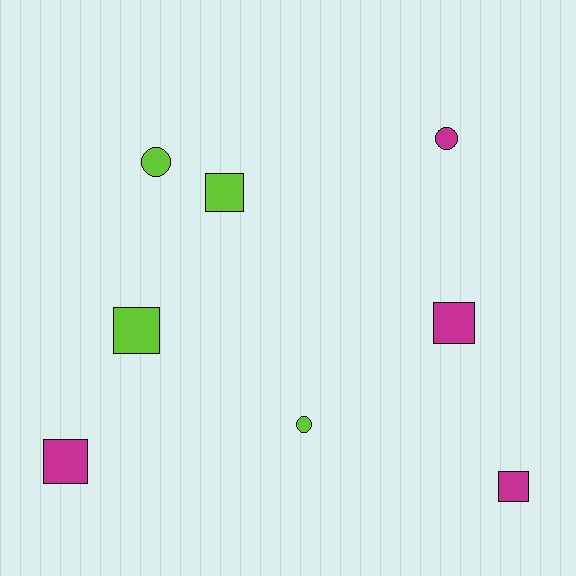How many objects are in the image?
There are 8 objects.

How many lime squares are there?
There are 2 lime squares.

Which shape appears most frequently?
Square, with 5 objects.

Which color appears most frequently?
Lime, with 4 objects.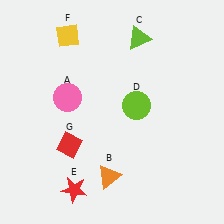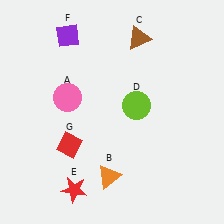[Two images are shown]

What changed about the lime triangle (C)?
In Image 1, C is lime. In Image 2, it changed to brown.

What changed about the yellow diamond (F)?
In Image 1, F is yellow. In Image 2, it changed to purple.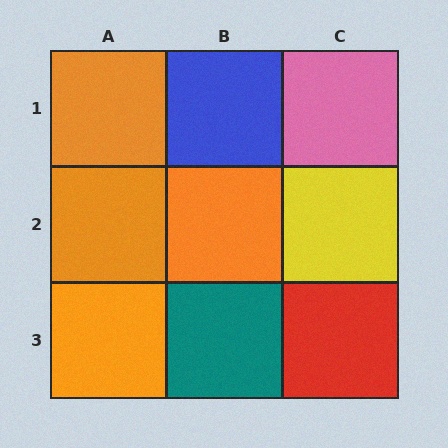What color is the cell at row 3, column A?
Orange.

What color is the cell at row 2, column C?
Yellow.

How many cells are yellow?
1 cell is yellow.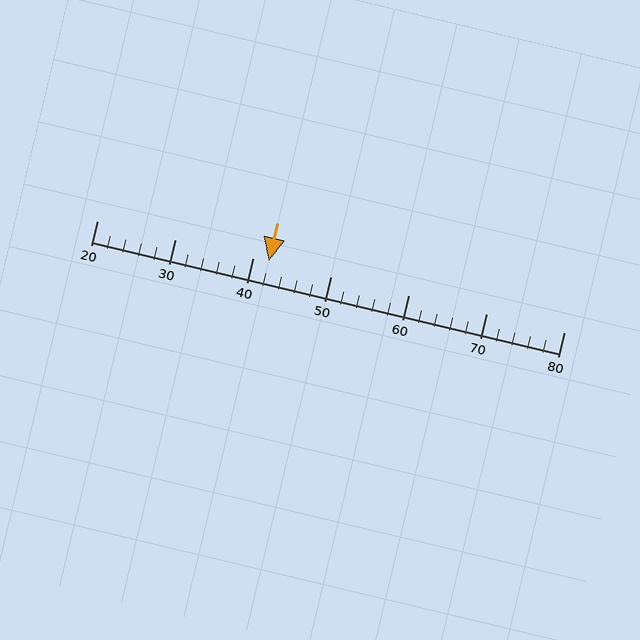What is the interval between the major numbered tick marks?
The major tick marks are spaced 10 units apart.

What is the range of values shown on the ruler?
The ruler shows values from 20 to 80.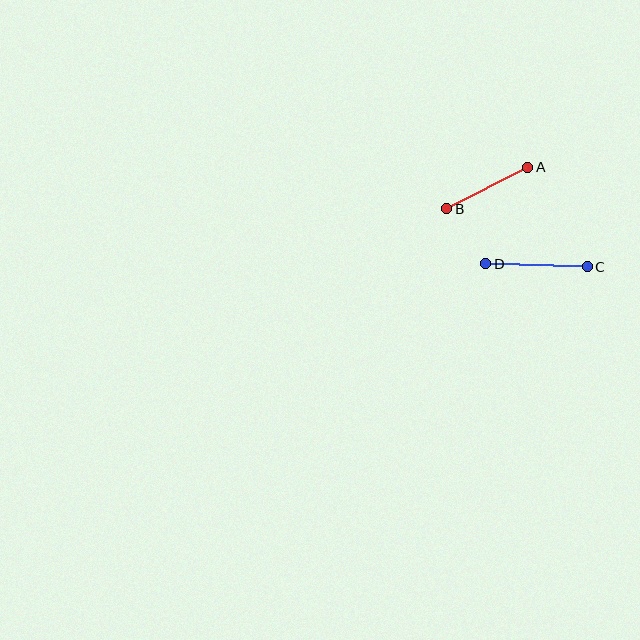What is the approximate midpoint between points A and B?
The midpoint is at approximately (487, 188) pixels.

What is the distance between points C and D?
The distance is approximately 101 pixels.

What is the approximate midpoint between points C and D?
The midpoint is at approximately (537, 265) pixels.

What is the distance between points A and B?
The distance is approximately 91 pixels.